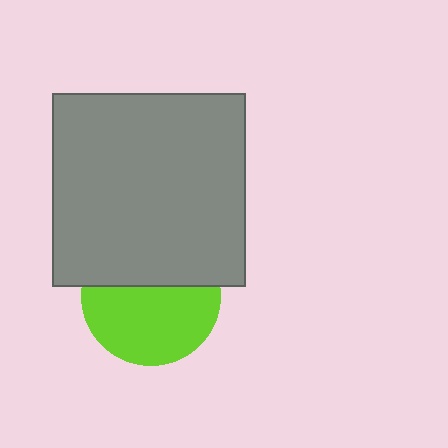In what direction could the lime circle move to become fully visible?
The lime circle could move down. That would shift it out from behind the gray square entirely.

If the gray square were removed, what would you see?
You would see the complete lime circle.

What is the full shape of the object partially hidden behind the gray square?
The partially hidden object is a lime circle.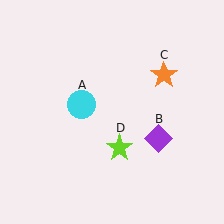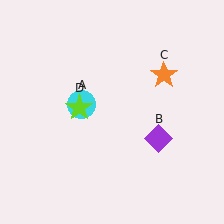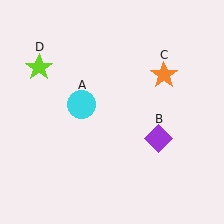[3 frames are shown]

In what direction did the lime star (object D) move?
The lime star (object D) moved up and to the left.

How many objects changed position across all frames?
1 object changed position: lime star (object D).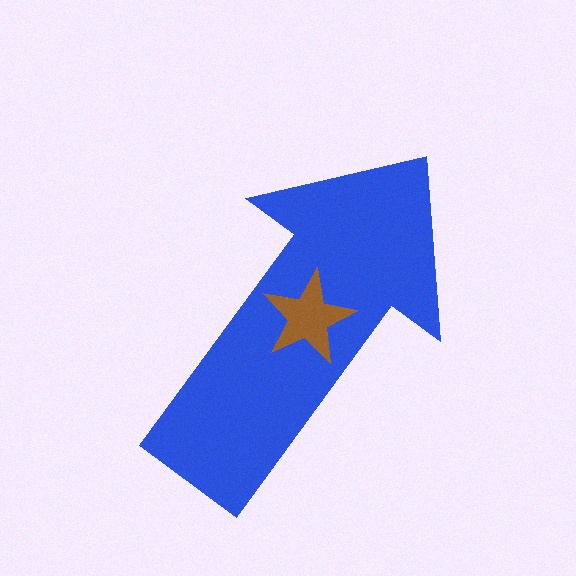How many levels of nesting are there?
2.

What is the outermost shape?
The blue arrow.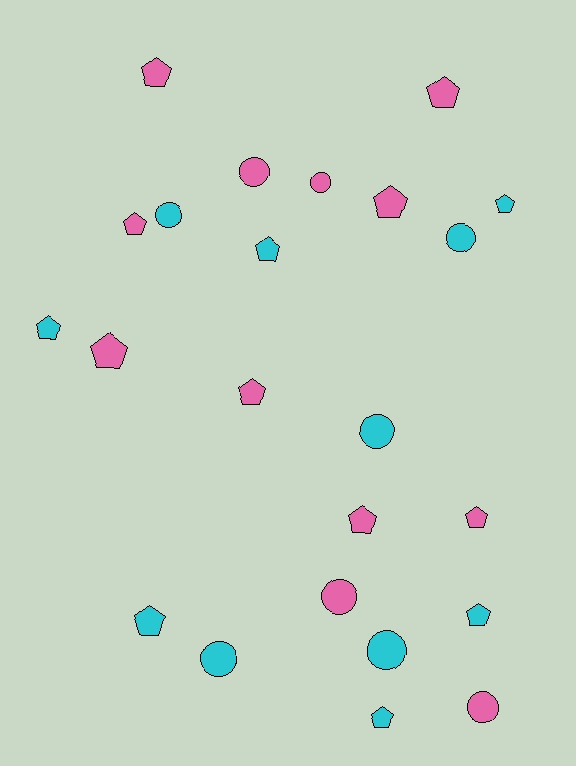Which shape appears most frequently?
Pentagon, with 14 objects.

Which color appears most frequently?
Pink, with 12 objects.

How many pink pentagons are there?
There are 8 pink pentagons.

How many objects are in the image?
There are 23 objects.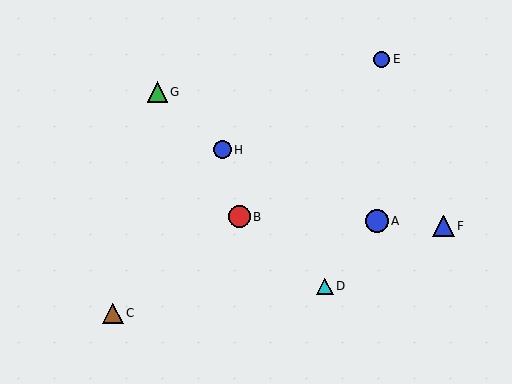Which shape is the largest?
The blue circle (labeled A) is the largest.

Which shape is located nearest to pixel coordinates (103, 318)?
The brown triangle (labeled C) at (113, 313) is nearest to that location.